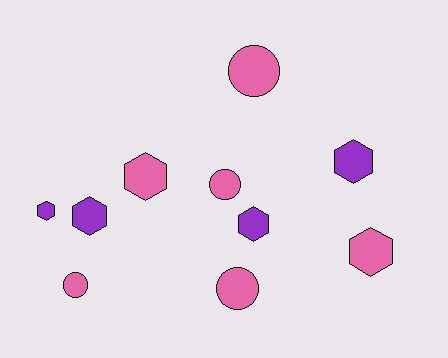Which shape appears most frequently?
Hexagon, with 6 objects.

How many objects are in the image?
There are 10 objects.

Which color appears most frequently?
Pink, with 6 objects.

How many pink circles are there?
There are 4 pink circles.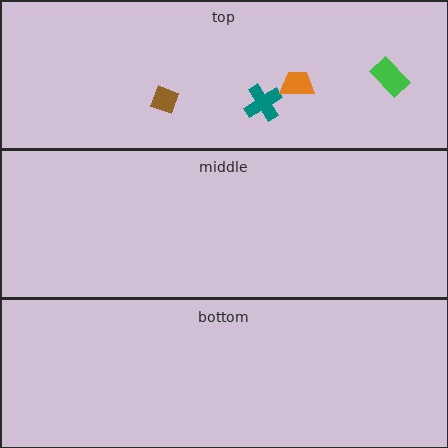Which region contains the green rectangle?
The top region.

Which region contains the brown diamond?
The top region.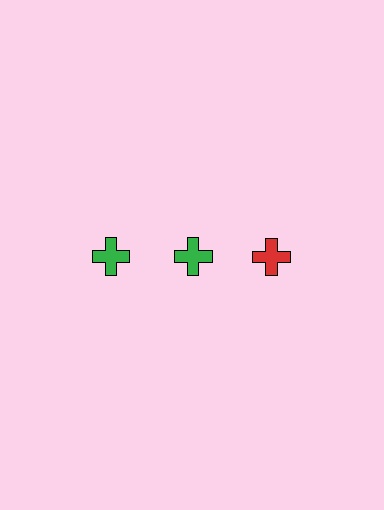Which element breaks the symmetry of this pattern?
The red cross in the top row, center column breaks the symmetry. All other shapes are green crosses.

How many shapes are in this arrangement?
There are 3 shapes arranged in a grid pattern.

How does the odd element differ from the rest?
It has a different color: red instead of green.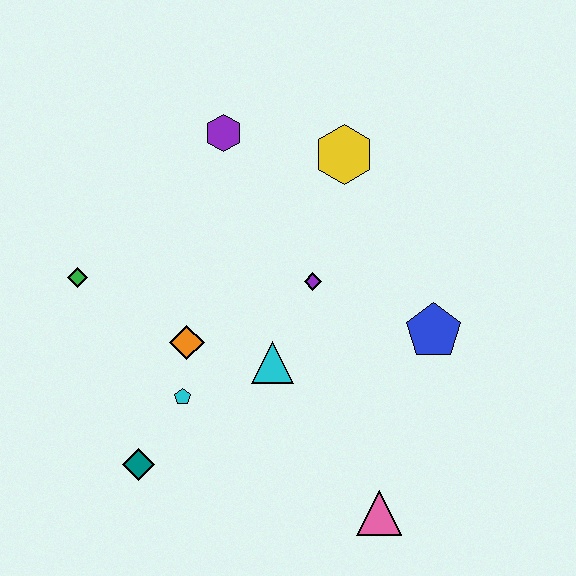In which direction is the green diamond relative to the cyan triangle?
The green diamond is to the left of the cyan triangle.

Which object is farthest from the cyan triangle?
The purple hexagon is farthest from the cyan triangle.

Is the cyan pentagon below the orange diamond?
Yes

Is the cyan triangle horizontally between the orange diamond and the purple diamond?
Yes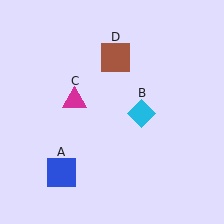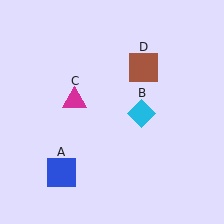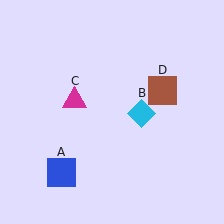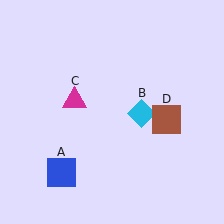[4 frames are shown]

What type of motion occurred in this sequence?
The brown square (object D) rotated clockwise around the center of the scene.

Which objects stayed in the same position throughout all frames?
Blue square (object A) and cyan diamond (object B) and magenta triangle (object C) remained stationary.